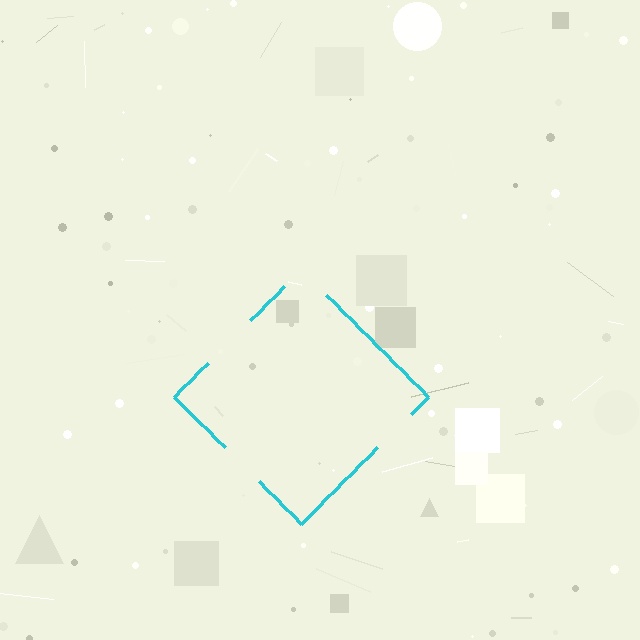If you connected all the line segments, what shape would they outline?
They would outline a diamond.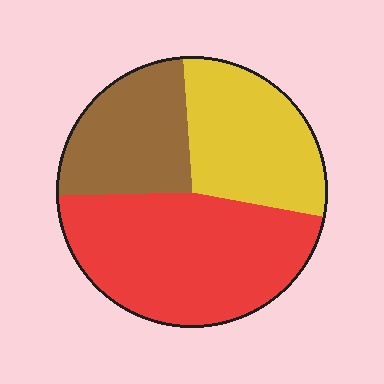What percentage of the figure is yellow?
Yellow covers roughly 30% of the figure.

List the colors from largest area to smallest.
From largest to smallest: red, yellow, brown.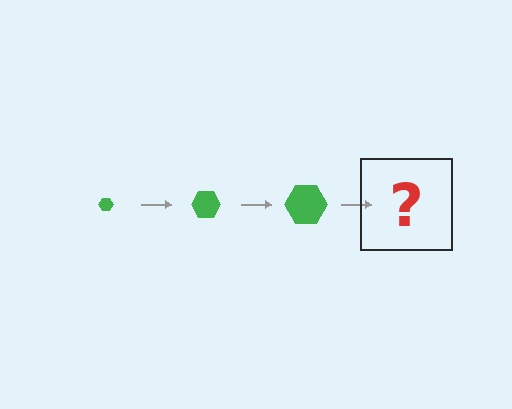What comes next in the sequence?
The next element should be a green hexagon, larger than the previous one.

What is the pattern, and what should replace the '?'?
The pattern is that the hexagon gets progressively larger each step. The '?' should be a green hexagon, larger than the previous one.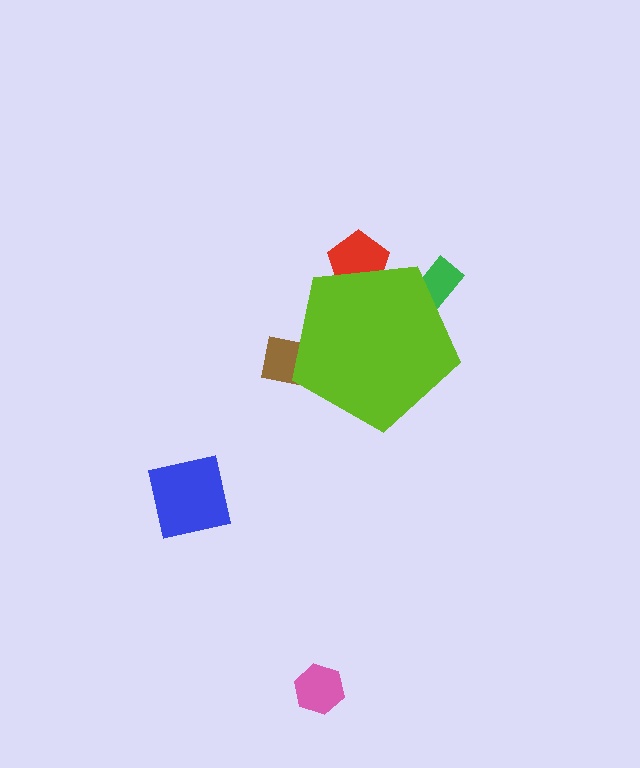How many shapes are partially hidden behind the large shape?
3 shapes are partially hidden.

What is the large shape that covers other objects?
A lime pentagon.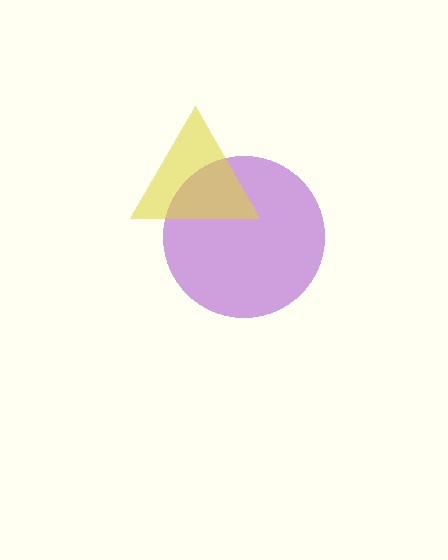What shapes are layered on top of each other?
The layered shapes are: a purple circle, a yellow triangle.